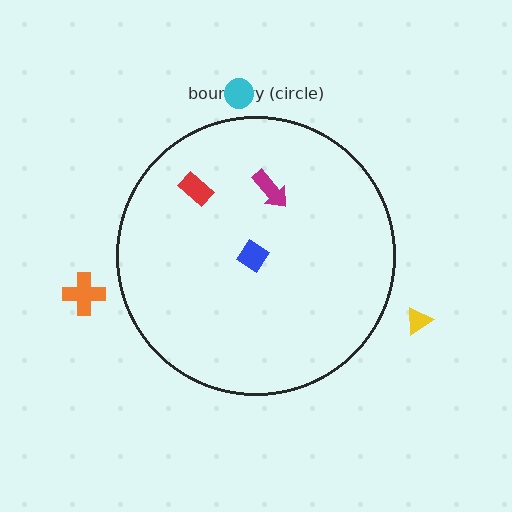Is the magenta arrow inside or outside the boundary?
Inside.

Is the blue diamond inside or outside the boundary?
Inside.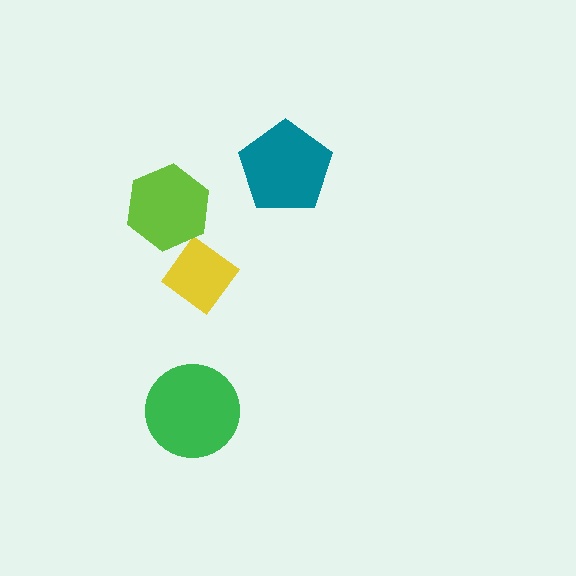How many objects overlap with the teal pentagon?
0 objects overlap with the teal pentagon.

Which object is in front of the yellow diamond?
The lime hexagon is in front of the yellow diamond.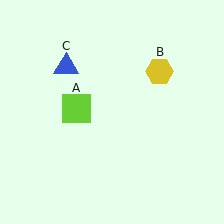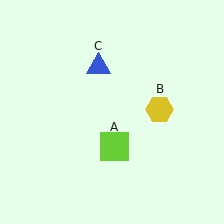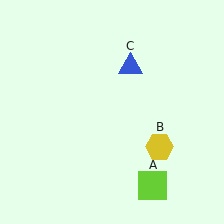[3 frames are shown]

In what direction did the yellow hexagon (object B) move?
The yellow hexagon (object B) moved down.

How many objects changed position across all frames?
3 objects changed position: lime square (object A), yellow hexagon (object B), blue triangle (object C).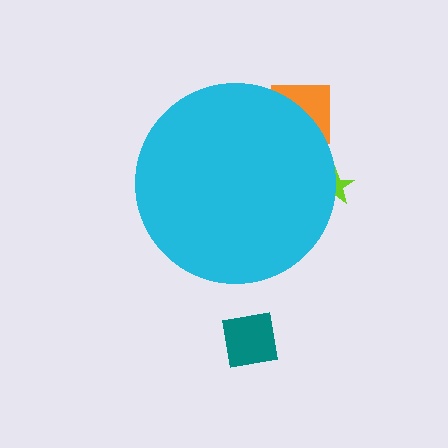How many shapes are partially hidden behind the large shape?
2 shapes are partially hidden.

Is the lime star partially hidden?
Yes, the lime star is partially hidden behind the cyan circle.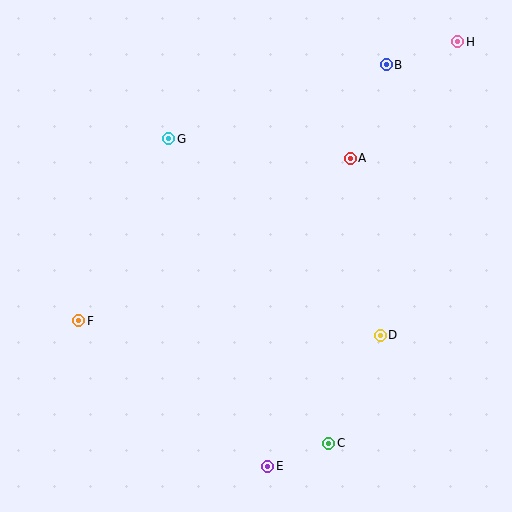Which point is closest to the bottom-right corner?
Point C is closest to the bottom-right corner.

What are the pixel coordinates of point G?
Point G is at (169, 139).